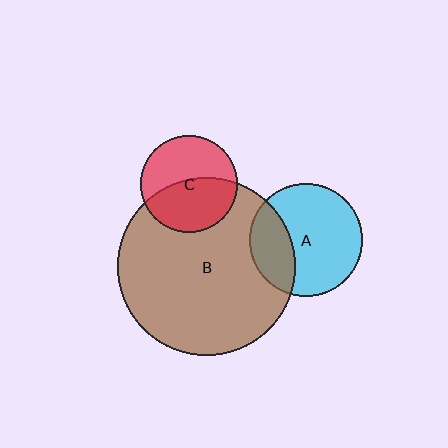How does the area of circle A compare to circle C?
Approximately 1.4 times.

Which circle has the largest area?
Circle B (brown).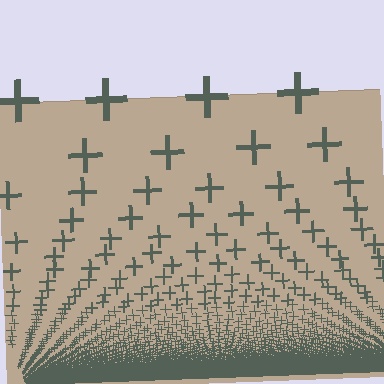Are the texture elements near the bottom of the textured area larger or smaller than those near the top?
Smaller. The gradient is inverted — elements near the bottom are smaller and denser.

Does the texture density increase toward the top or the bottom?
Density increases toward the bottom.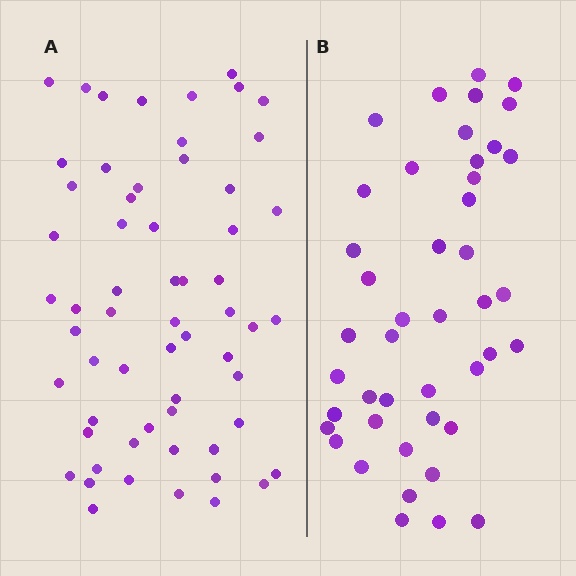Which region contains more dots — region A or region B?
Region A (the left region) has more dots.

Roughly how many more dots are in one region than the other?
Region A has approximately 15 more dots than region B.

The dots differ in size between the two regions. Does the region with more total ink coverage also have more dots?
No. Region B has more total ink coverage because its dots are larger, but region A actually contains more individual dots. Total area can be misleading — the number of items is what matters here.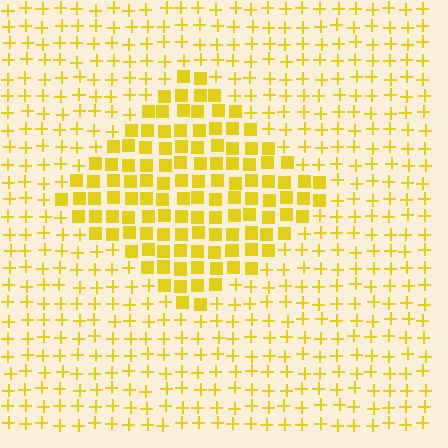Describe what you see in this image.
The image is filled with small yellow elements arranged in a uniform grid. A diamond-shaped region contains squares, while the surrounding area contains plus signs. The boundary is defined purely by the change in element shape.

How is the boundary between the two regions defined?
The boundary is defined by a change in element shape: squares inside vs. plus signs outside. All elements share the same color and spacing.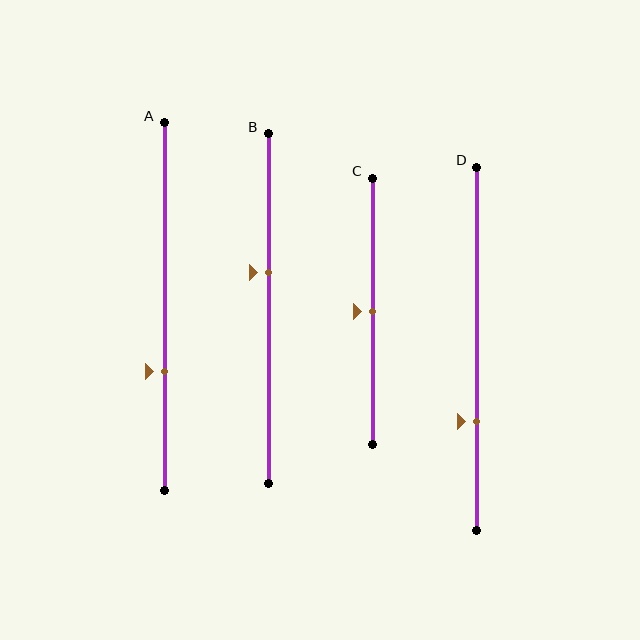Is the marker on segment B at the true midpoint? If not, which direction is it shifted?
No, the marker on segment B is shifted upward by about 10% of the segment length.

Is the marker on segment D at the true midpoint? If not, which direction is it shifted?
No, the marker on segment D is shifted downward by about 20% of the segment length.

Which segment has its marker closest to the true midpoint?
Segment C has its marker closest to the true midpoint.